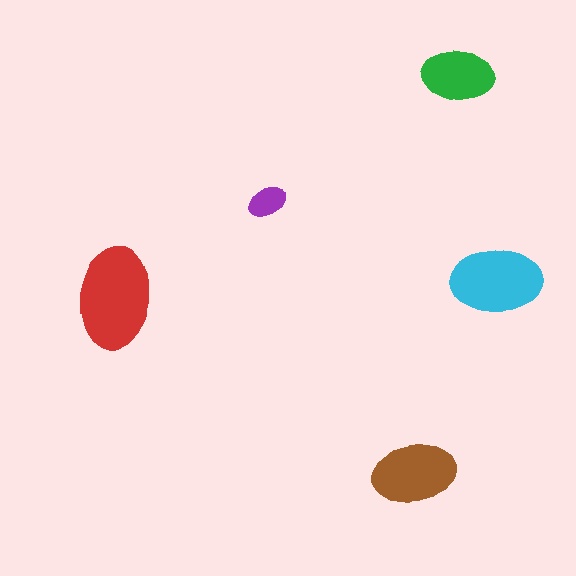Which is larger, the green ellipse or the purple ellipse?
The green one.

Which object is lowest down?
The brown ellipse is bottommost.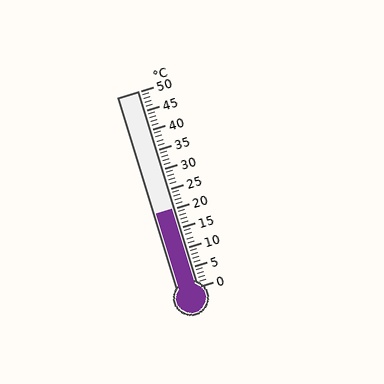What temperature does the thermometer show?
The thermometer shows approximately 20°C.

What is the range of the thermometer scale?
The thermometer scale ranges from 0°C to 50°C.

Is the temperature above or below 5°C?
The temperature is above 5°C.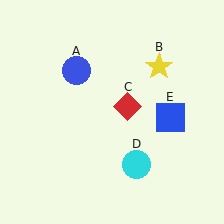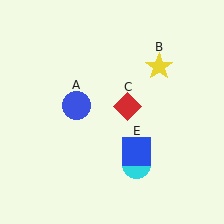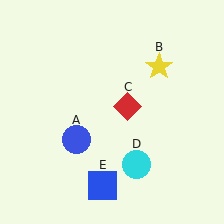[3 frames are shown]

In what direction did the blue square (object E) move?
The blue square (object E) moved down and to the left.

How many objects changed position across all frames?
2 objects changed position: blue circle (object A), blue square (object E).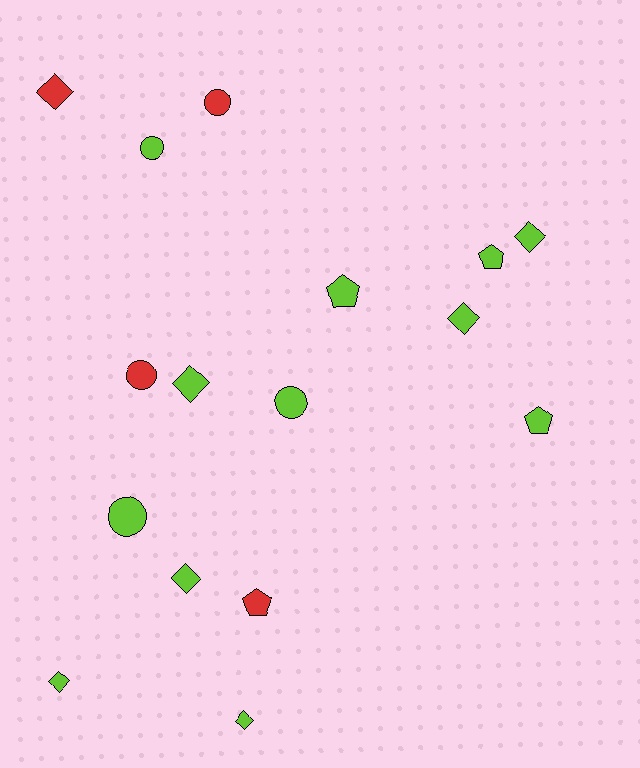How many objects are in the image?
There are 16 objects.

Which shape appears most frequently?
Diamond, with 7 objects.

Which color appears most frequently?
Lime, with 12 objects.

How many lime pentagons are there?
There are 3 lime pentagons.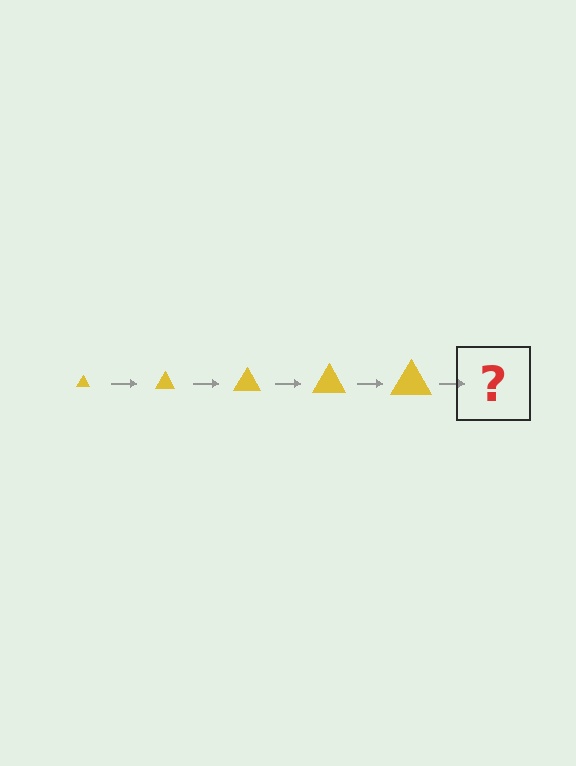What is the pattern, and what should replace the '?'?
The pattern is that the triangle gets progressively larger each step. The '?' should be a yellow triangle, larger than the previous one.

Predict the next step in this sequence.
The next step is a yellow triangle, larger than the previous one.